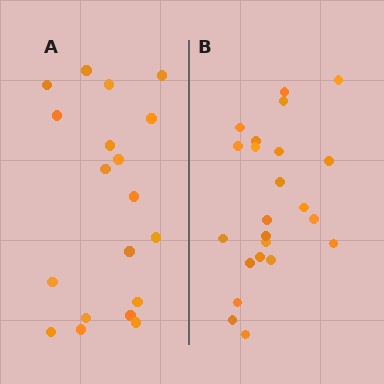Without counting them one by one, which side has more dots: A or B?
Region B (the right region) has more dots.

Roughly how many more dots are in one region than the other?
Region B has about 4 more dots than region A.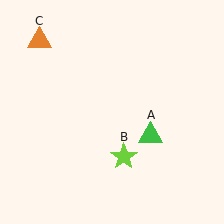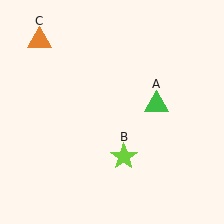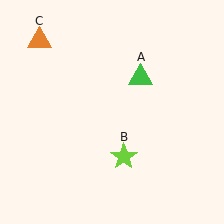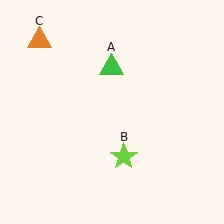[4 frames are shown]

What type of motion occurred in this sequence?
The green triangle (object A) rotated counterclockwise around the center of the scene.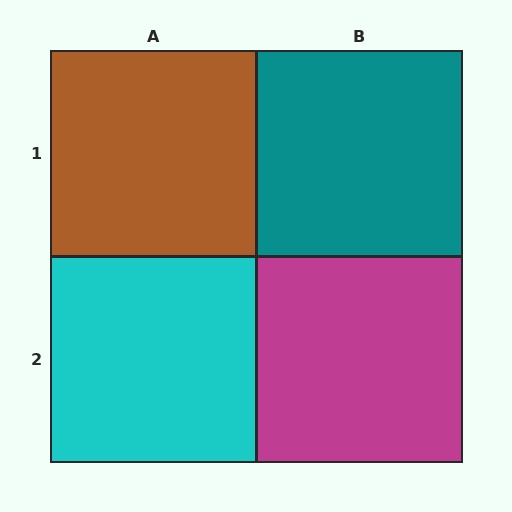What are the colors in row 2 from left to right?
Cyan, magenta.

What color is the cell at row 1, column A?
Brown.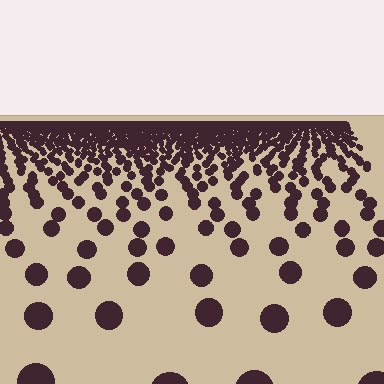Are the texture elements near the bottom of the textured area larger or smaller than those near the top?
Larger. Near the bottom, elements are closer to the viewer and appear at a bigger on-screen size.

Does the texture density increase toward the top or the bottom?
Density increases toward the top.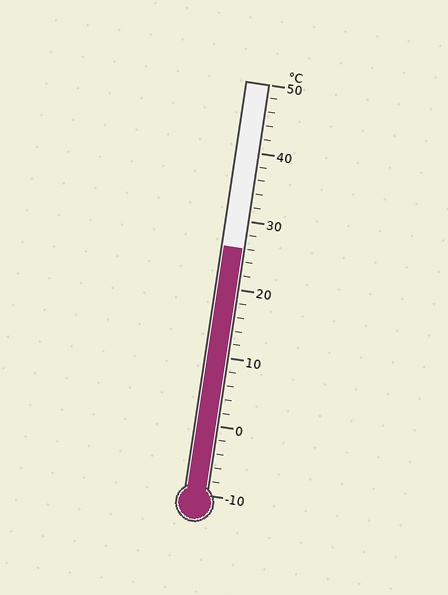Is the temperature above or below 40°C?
The temperature is below 40°C.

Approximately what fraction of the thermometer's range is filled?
The thermometer is filled to approximately 60% of its range.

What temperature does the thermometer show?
The thermometer shows approximately 26°C.